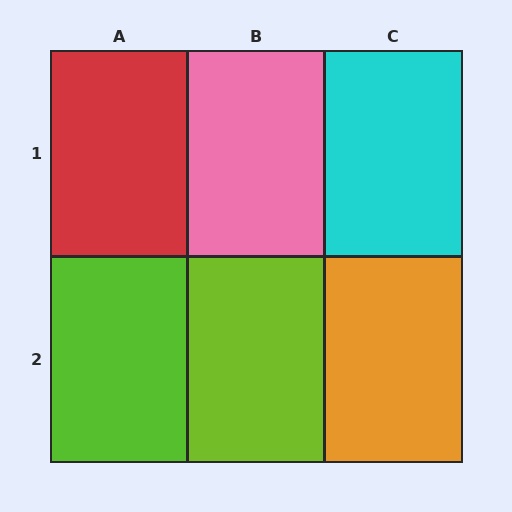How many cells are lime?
2 cells are lime.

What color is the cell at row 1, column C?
Cyan.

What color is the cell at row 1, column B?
Pink.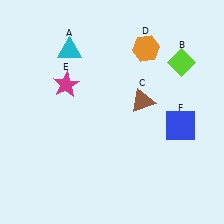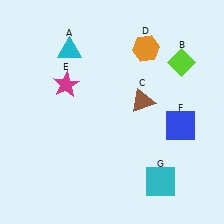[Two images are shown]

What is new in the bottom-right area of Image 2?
A cyan square (G) was added in the bottom-right area of Image 2.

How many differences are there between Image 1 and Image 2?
There is 1 difference between the two images.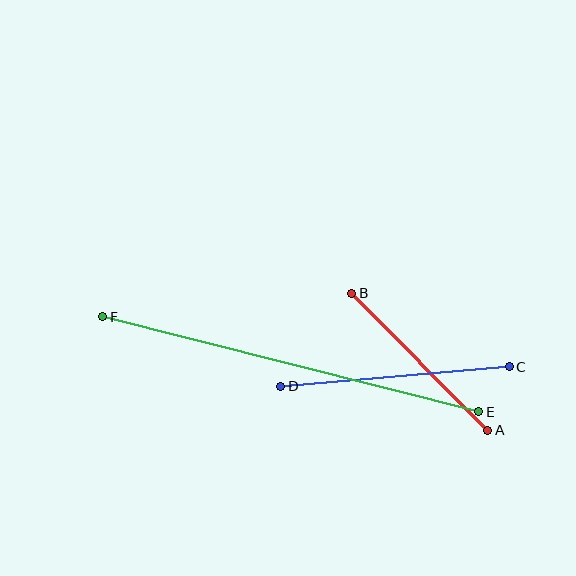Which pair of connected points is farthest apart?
Points E and F are farthest apart.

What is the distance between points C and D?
The distance is approximately 229 pixels.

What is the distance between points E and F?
The distance is approximately 388 pixels.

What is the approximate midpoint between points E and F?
The midpoint is at approximately (291, 364) pixels.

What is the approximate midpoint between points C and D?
The midpoint is at approximately (395, 377) pixels.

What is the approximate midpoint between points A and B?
The midpoint is at approximately (420, 362) pixels.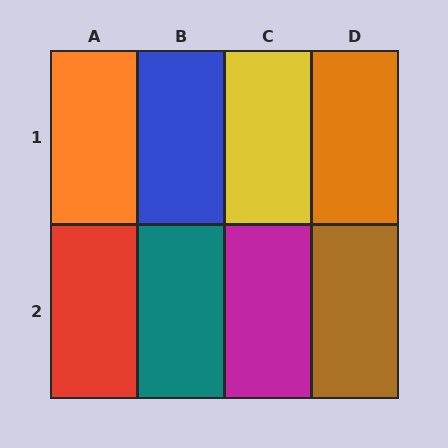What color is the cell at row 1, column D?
Orange.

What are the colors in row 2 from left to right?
Red, teal, magenta, brown.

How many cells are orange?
2 cells are orange.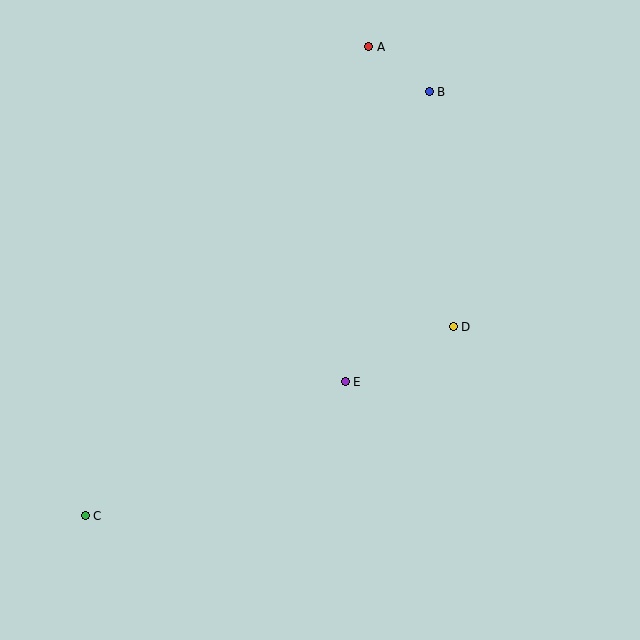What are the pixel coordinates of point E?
Point E is at (345, 382).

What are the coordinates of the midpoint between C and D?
The midpoint between C and D is at (269, 421).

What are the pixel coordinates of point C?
Point C is at (85, 516).